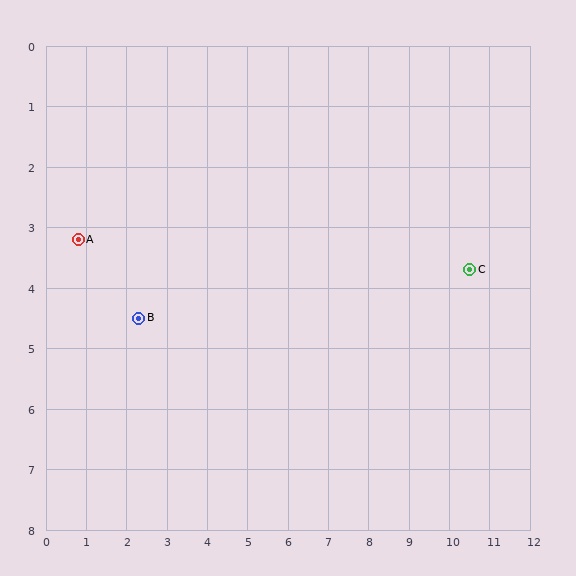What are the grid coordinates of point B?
Point B is at approximately (2.3, 4.5).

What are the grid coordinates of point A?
Point A is at approximately (0.8, 3.2).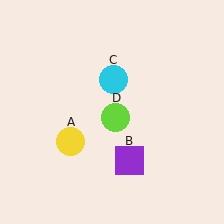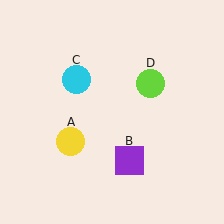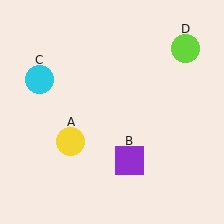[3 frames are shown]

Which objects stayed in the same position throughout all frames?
Yellow circle (object A) and purple square (object B) remained stationary.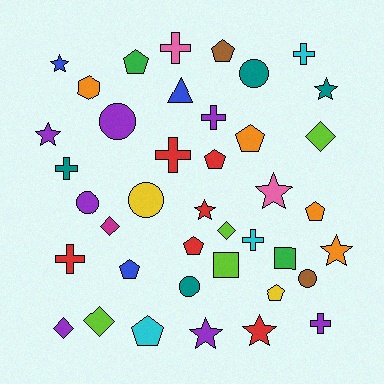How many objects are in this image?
There are 40 objects.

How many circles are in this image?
There are 6 circles.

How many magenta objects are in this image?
There is 1 magenta object.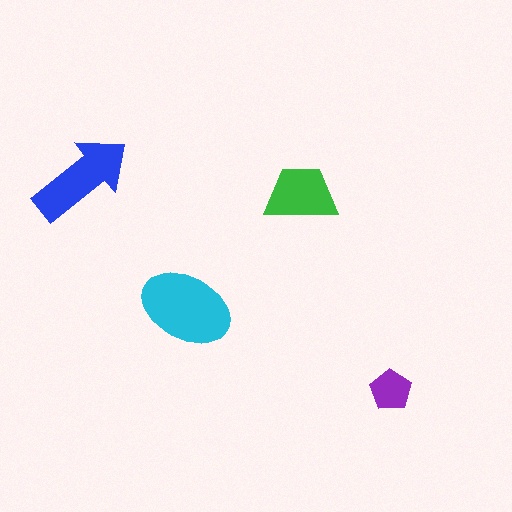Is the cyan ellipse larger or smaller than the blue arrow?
Larger.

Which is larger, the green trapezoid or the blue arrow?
The blue arrow.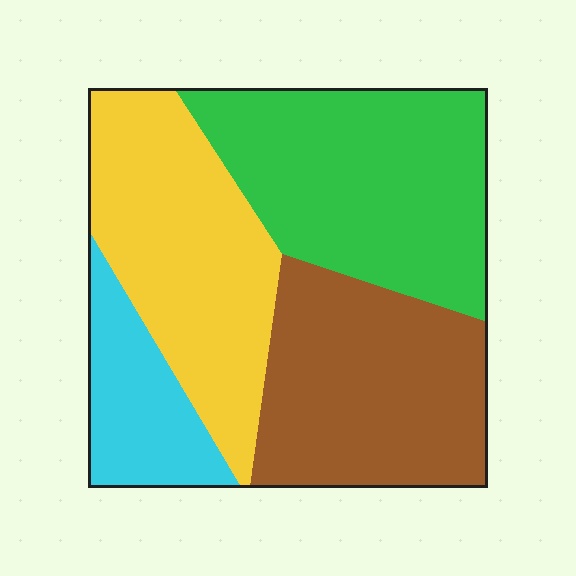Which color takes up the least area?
Cyan, at roughly 10%.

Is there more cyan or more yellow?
Yellow.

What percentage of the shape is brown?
Brown covers 28% of the shape.